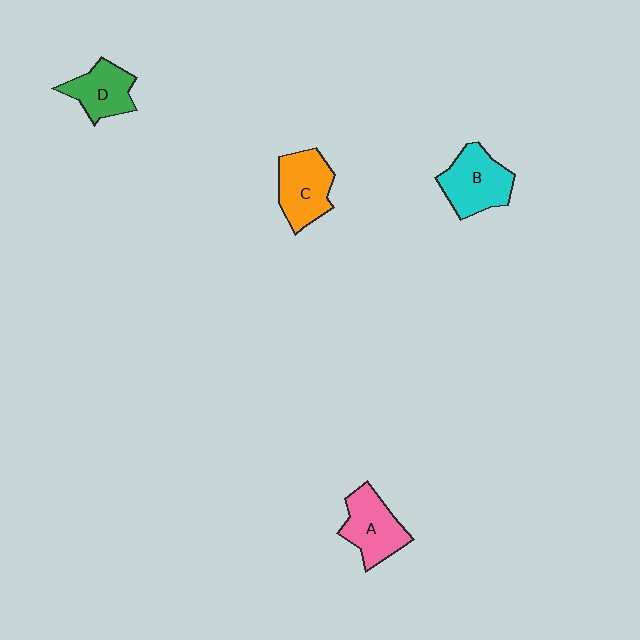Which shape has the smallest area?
Shape D (green).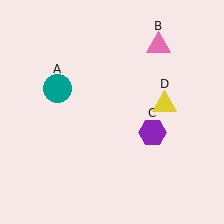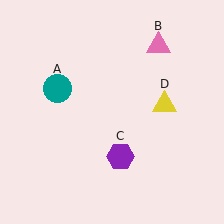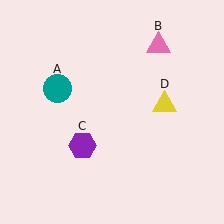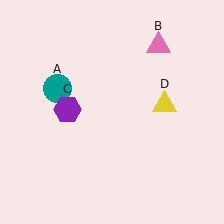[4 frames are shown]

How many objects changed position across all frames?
1 object changed position: purple hexagon (object C).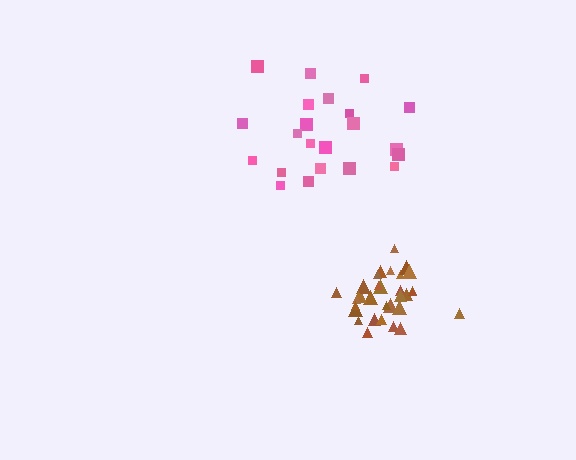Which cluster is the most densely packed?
Brown.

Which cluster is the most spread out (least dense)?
Pink.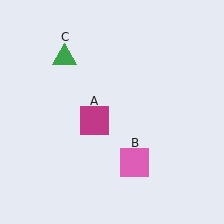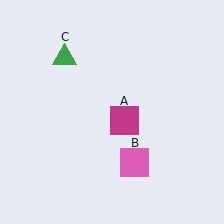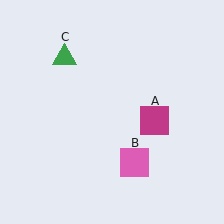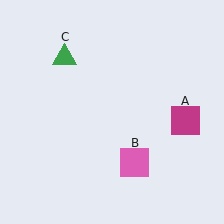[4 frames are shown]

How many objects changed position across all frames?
1 object changed position: magenta square (object A).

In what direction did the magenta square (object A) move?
The magenta square (object A) moved right.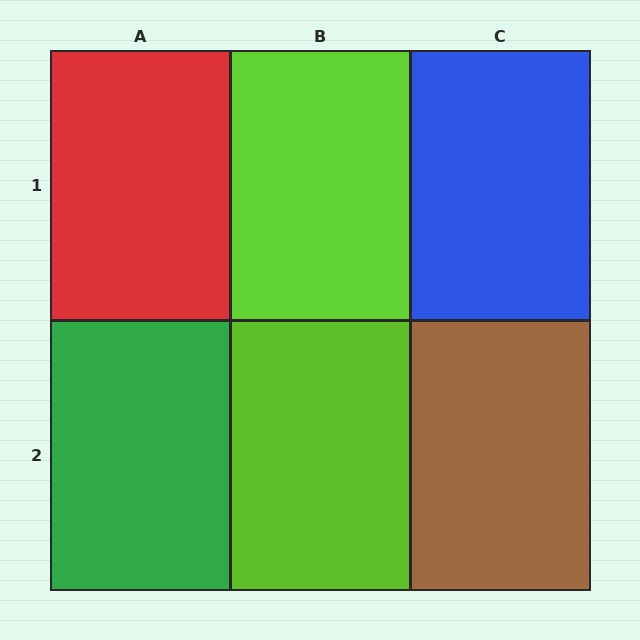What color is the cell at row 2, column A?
Green.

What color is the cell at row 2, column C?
Brown.